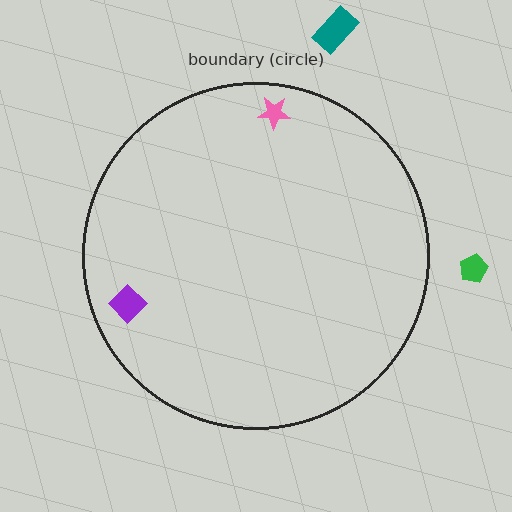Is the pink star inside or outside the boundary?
Inside.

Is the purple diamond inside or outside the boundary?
Inside.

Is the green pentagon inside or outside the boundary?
Outside.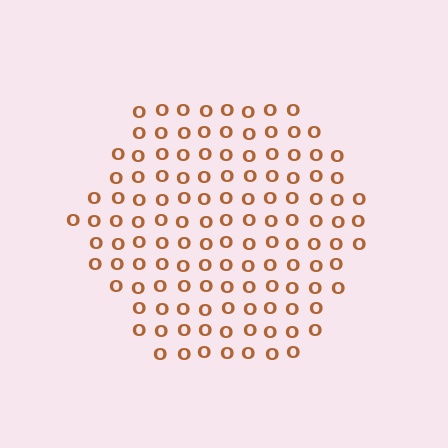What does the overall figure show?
The overall figure shows a hexagon.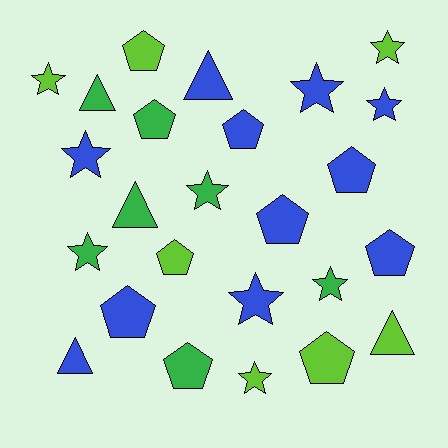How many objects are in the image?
There are 25 objects.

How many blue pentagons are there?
There are 5 blue pentagons.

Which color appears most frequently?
Blue, with 11 objects.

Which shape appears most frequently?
Pentagon, with 10 objects.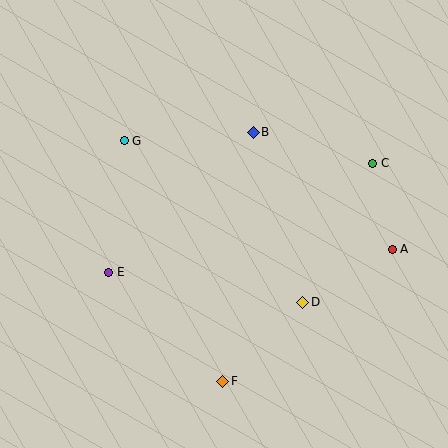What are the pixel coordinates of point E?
Point E is at (109, 272).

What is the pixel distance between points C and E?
The distance between C and E is 285 pixels.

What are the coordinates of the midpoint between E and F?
The midpoint between E and F is at (166, 327).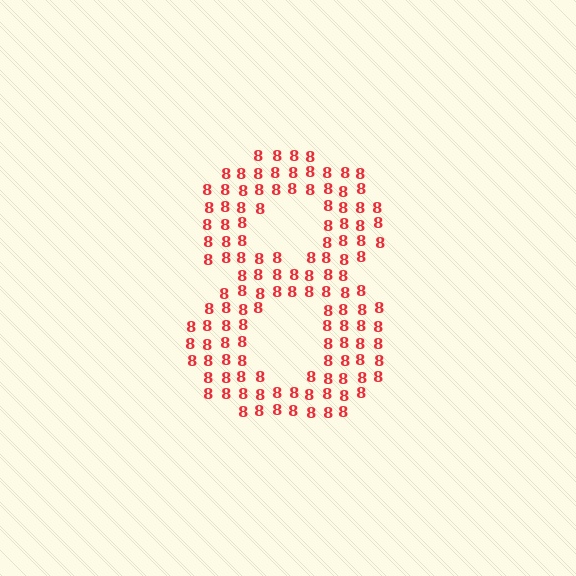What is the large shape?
The large shape is the digit 8.